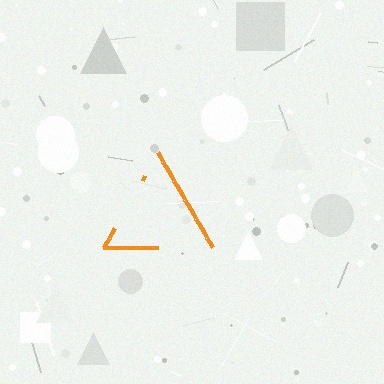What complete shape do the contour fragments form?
The contour fragments form a triangle.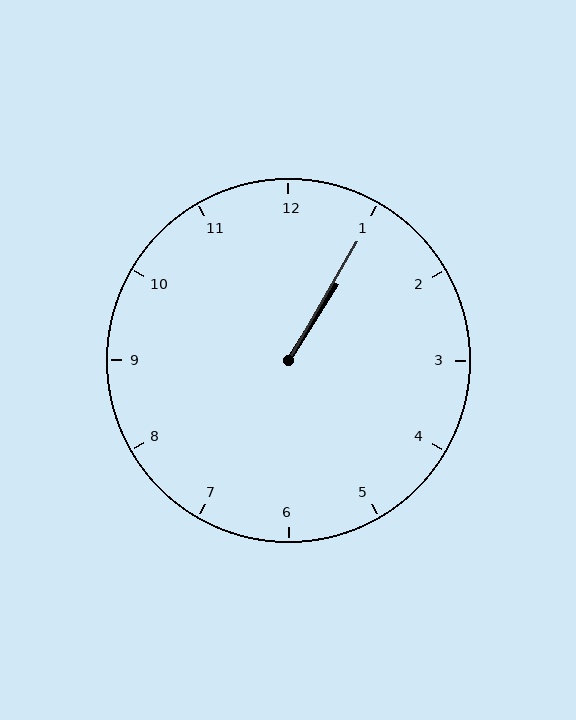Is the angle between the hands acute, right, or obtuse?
It is acute.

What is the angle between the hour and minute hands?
Approximately 2 degrees.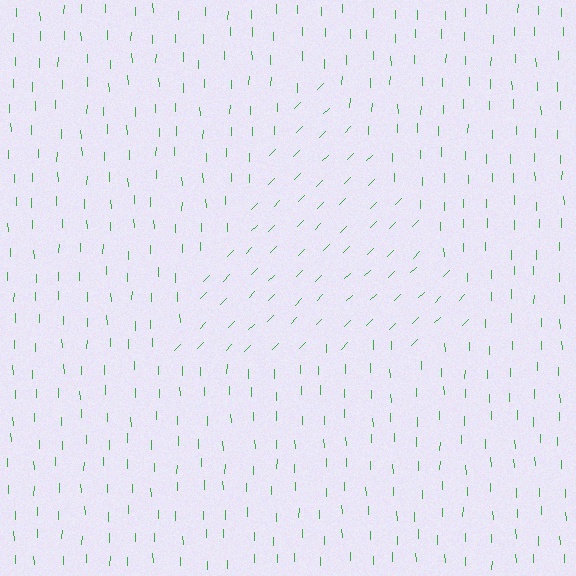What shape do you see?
I see a triangle.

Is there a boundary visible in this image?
Yes, there is a texture boundary formed by a change in line orientation.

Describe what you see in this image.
The image is filled with small green line segments. A triangle region in the image has lines oriented differently from the surrounding lines, creating a visible texture boundary.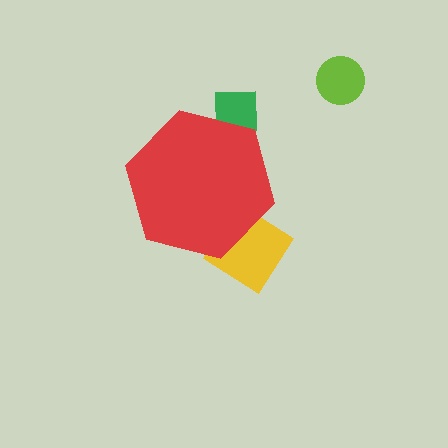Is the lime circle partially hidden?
No, the lime circle is fully visible.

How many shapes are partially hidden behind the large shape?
2 shapes are partially hidden.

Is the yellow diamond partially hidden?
Yes, the yellow diamond is partially hidden behind the red hexagon.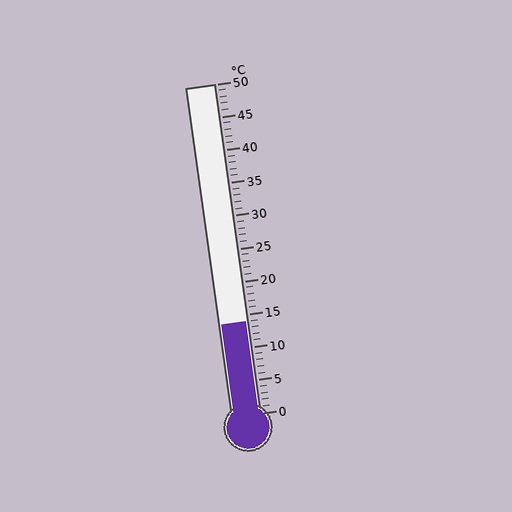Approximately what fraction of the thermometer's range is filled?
The thermometer is filled to approximately 30% of its range.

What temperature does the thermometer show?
The thermometer shows approximately 14°C.